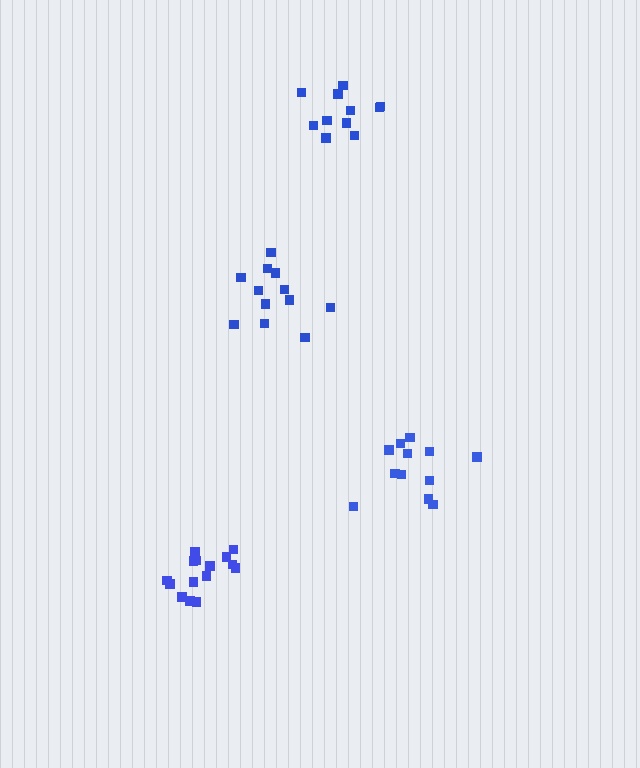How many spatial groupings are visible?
There are 4 spatial groupings.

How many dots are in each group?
Group 1: 11 dots, Group 2: 12 dots, Group 3: 13 dots, Group 4: 15 dots (51 total).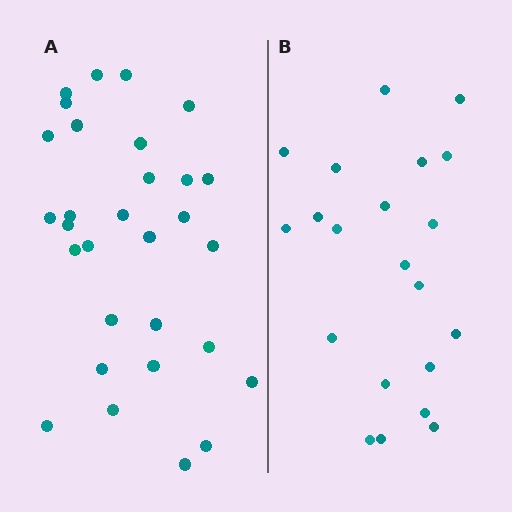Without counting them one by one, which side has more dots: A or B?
Region A (the left region) has more dots.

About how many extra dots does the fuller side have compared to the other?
Region A has roughly 8 or so more dots than region B.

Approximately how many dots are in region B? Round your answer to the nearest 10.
About 20 dots. (The exact count is 21, which rounds to 20.)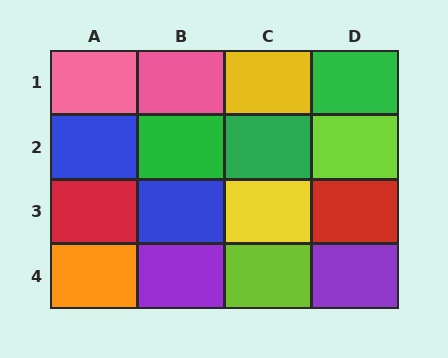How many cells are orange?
1 cell is orange.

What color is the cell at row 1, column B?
Pink.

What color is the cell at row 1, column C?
Yellow.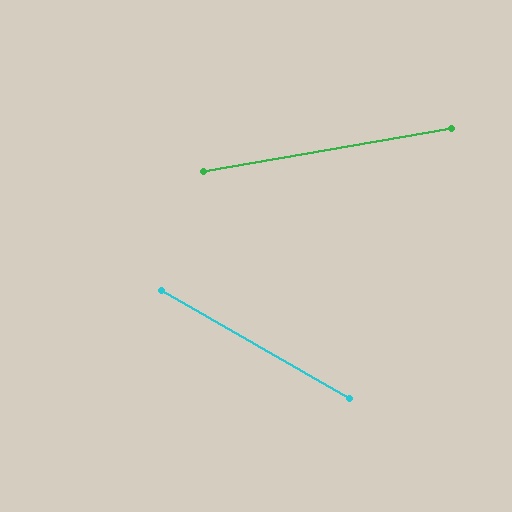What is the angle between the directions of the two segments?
Approximately 40 degrees.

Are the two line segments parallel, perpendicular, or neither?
Neither parallel nor perpendicular — they differ by about 40°.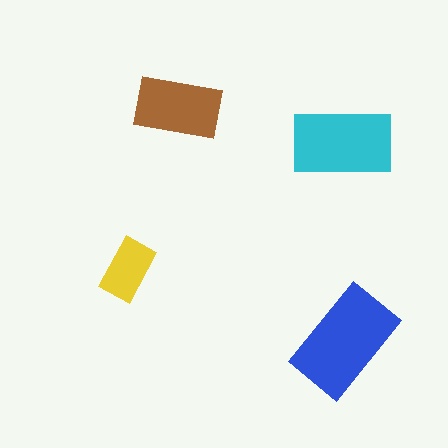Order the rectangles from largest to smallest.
the blue one, the cyan one, the brown one, the yellow one.